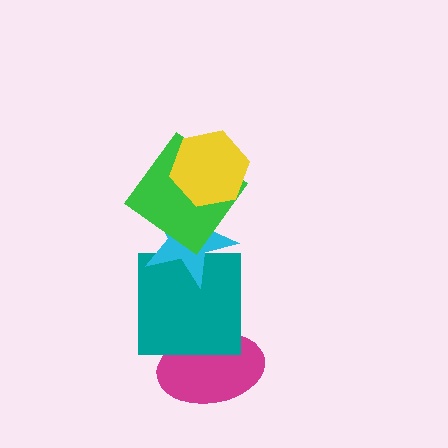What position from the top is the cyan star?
The cyan star is 3rd from the top.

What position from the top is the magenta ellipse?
The magenta ellipse is 5th from the top.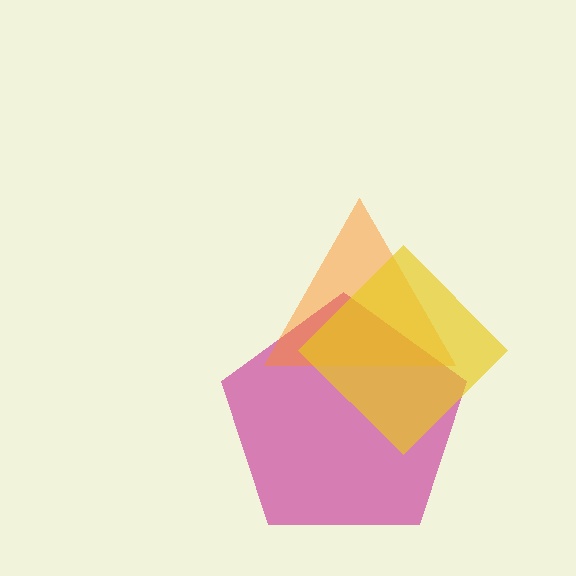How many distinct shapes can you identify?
There are 3 distinct shapes: a magenta pentagon, an orange triangle, a yellow diamond.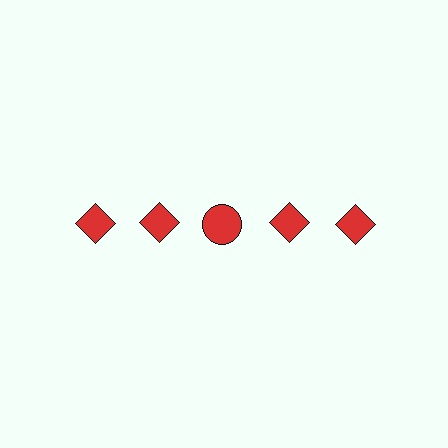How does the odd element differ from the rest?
It has a different shape: circle instead of diamond.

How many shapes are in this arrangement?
There are 5 shapes arranged in a grid pattern.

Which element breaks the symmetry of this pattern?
The red circle in the top row, center column breaks the symmetry. All other shapes are red diamonds.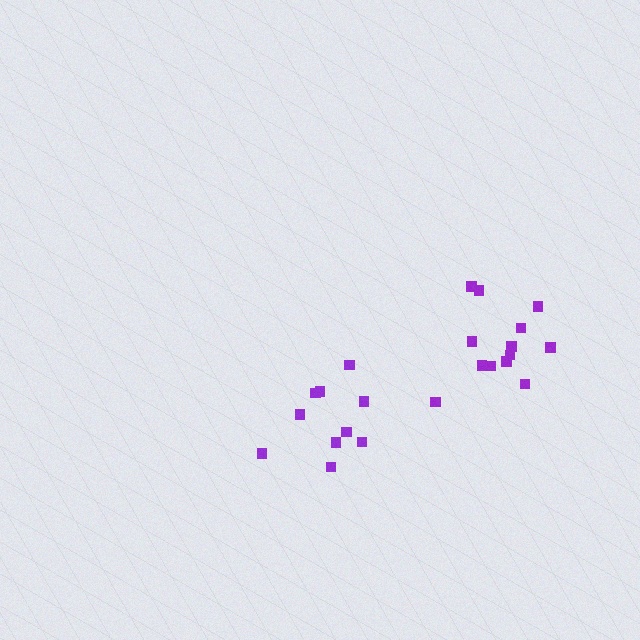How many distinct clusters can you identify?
There are 2 distinct clusters.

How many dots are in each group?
Group 1: 10 dots, Group 2: 13 dots (23 total).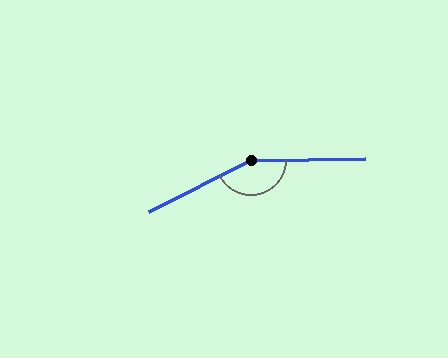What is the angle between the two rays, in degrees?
Approximately 154 degrees.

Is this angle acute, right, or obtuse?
It is obtuse.